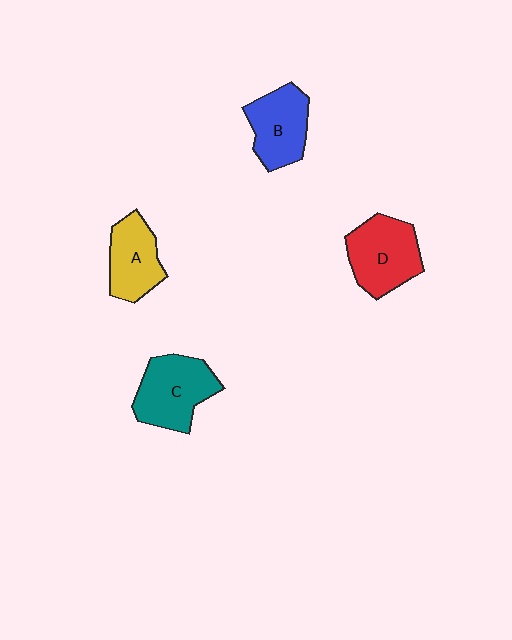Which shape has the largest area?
Shape C (teal).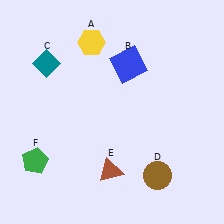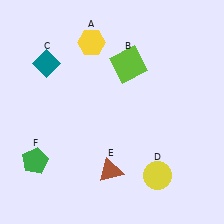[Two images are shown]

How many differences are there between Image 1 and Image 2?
There are 2 differences between the two images.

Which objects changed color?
B changed from blue to lime. D changed from brown to yellow.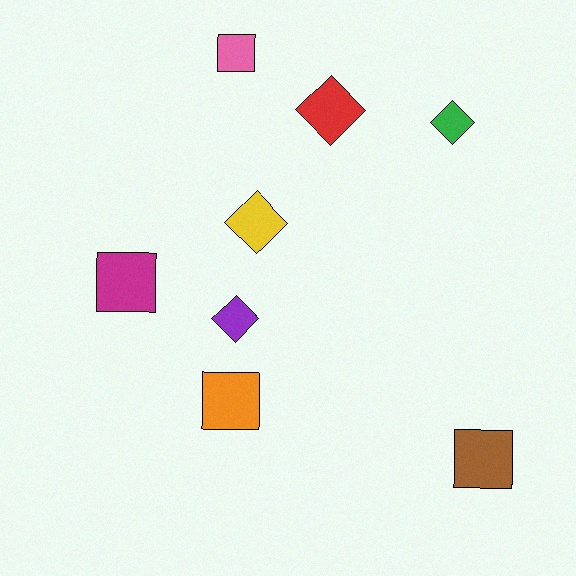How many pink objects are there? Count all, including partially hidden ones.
There is 1 pink object.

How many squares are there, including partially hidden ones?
There are 4 squares.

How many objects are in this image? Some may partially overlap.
There are 8 objects.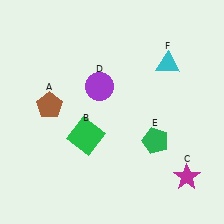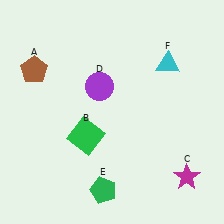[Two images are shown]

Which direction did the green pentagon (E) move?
The green pentagon (E) moved left.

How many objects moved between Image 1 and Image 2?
2 objects moved between the two images.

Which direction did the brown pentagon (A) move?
The brown pentagon (A) moved up.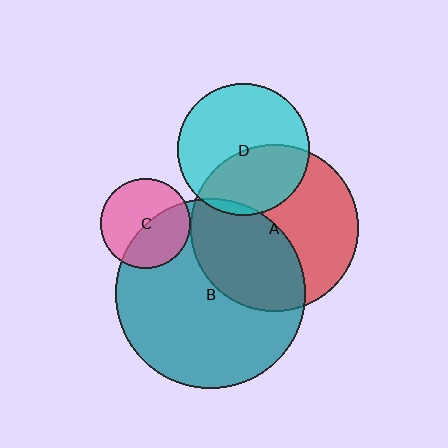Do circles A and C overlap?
Yes.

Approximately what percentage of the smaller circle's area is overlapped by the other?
Approximately 5%.